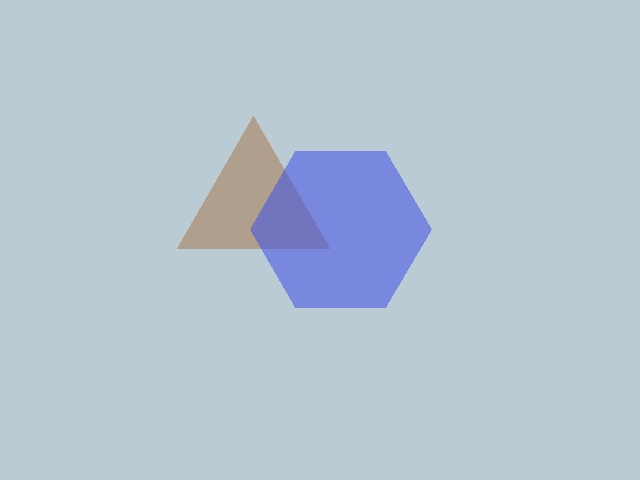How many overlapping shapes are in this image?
There are 2 overlapping shapes in the image.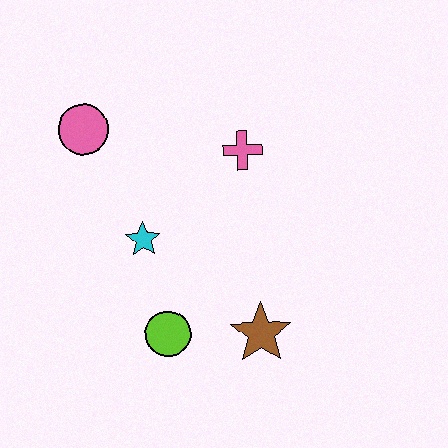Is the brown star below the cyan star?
Yes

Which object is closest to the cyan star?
The lime circle is closest to the cyan star.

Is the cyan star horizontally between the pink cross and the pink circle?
Yes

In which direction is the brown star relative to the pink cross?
The brown star is below the pink cross.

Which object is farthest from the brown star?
The pink circle is farthest from the brown star.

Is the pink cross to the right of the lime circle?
Yes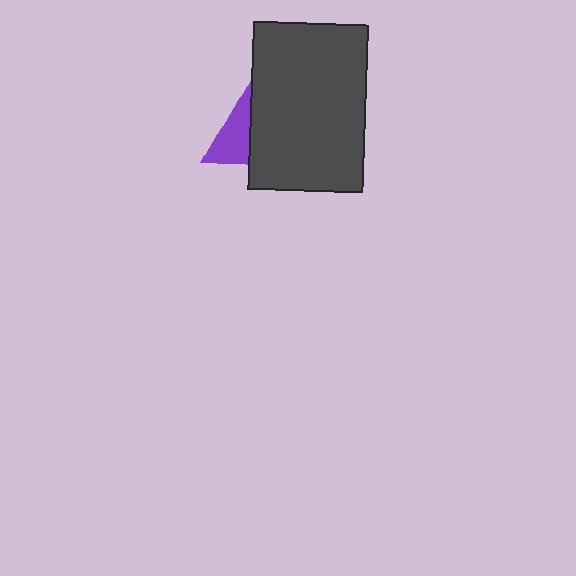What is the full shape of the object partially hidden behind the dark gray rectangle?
The partially hidden object is a purple triangle.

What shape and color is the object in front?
The object in front is a dark gray rectangle.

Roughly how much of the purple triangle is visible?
About half of it is visible (roughly 47%).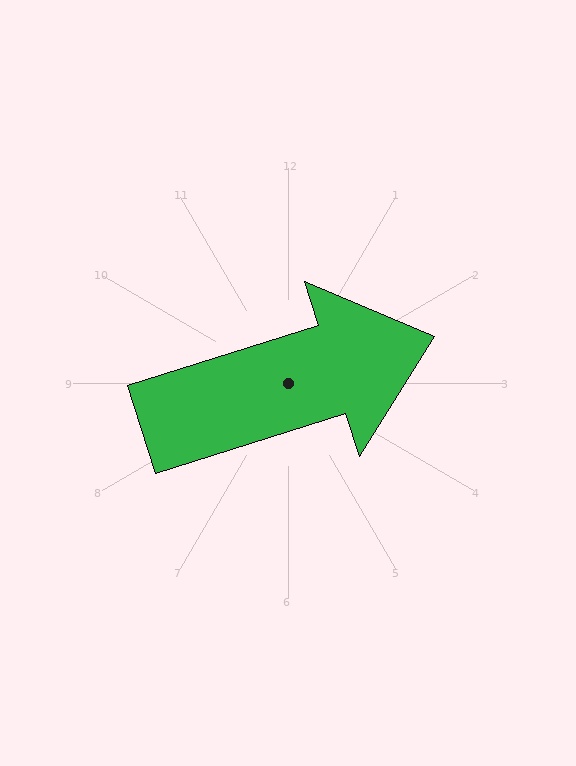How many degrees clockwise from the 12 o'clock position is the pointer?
Approximately 72 degrees.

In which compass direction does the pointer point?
East.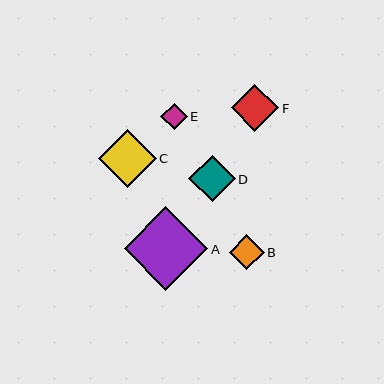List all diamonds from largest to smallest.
From largest to smallest: A, C, F, D, B, E.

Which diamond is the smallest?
Diamond E is the smallest with a size of approximately 26 pixels.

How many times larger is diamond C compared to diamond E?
Diamond C is approximately 2.2 times the size of diamond E.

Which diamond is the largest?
Diamond A is the largest with a size of approximately 84 pixels.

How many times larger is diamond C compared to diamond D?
Diamond C is approximately 1.3 times the size of diamond D.